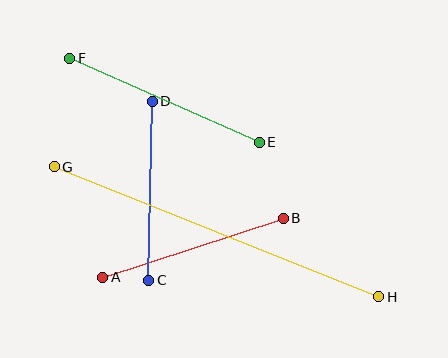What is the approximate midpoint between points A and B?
The midpoint is at approximately (193, 248) pixels.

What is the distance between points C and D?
The distance is approximately 179 pixels.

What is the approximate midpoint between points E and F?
The midpoint is at approximately (165, 100) pixels.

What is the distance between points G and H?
The distance is approximately 350 pixels.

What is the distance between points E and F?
The distance is approximately 207 pixels.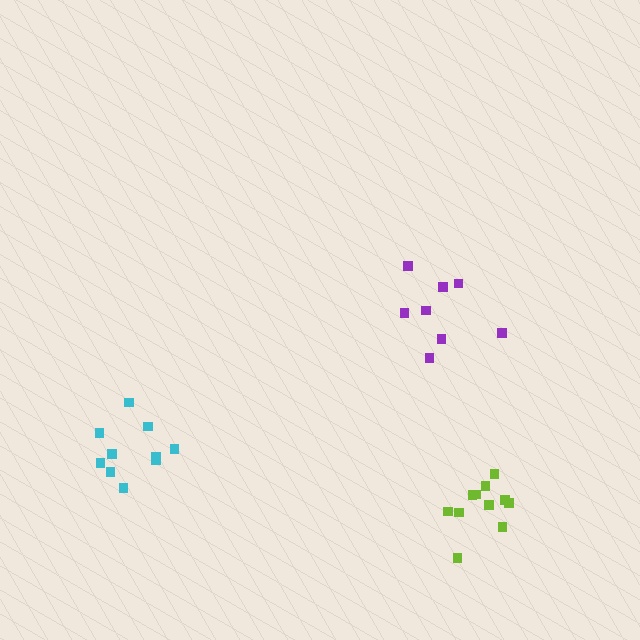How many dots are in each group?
Group 1: 8 dots, Group 2: 10 dots, Group 3: 11 dots (29 total).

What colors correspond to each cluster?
The clusters are colored: purple, cyan, lime.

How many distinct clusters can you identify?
There are 3 distinct clusters.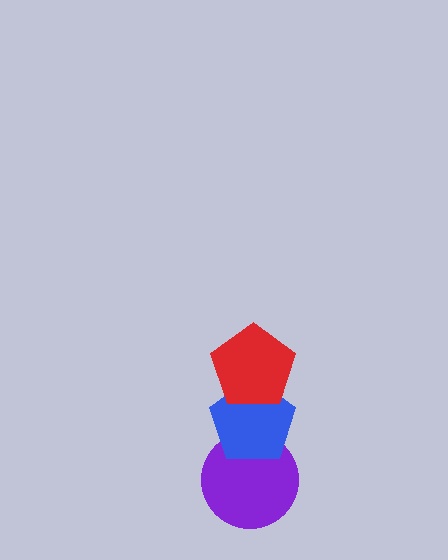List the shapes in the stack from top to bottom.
From top to bottom: the red pentagon, the blue pentagon, the purple circle.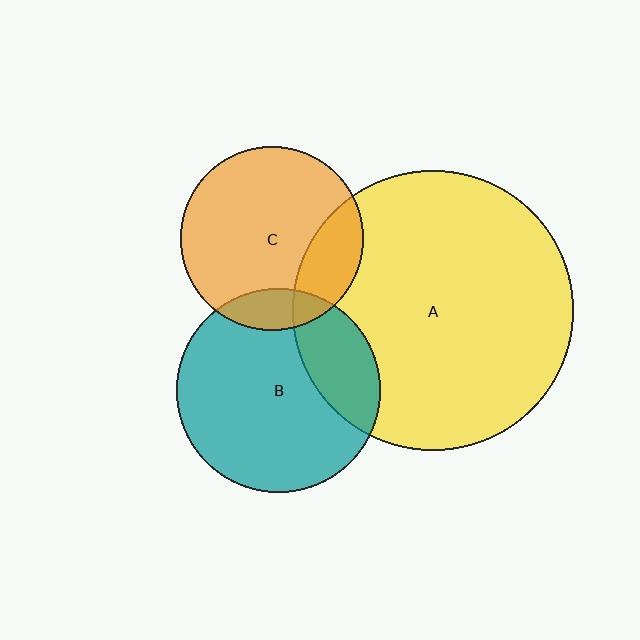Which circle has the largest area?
Circle A (yellow).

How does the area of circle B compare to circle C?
Approximately 1.2 times.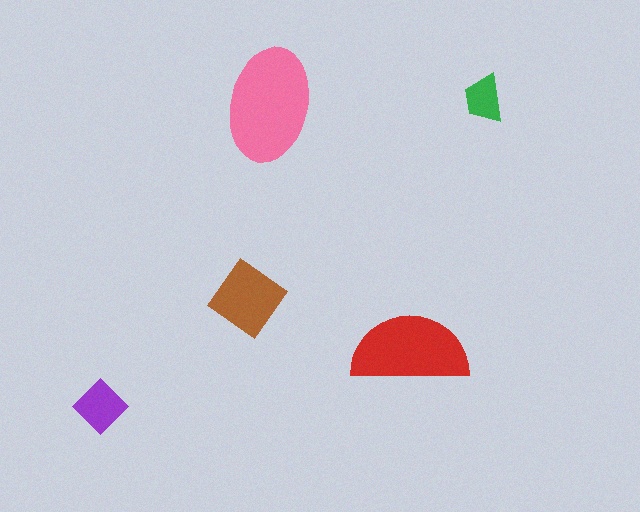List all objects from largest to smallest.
The pink ellipse, the red semicircle, the brown diamond, the purple diamond, the green trapezoid.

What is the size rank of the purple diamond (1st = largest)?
4th.